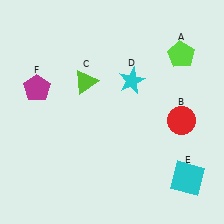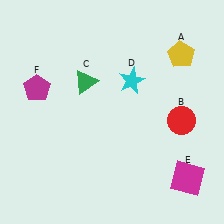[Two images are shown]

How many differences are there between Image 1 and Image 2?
There are 3 differences between the two images.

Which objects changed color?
A changed from lime to yellow. C changed from lime to green. E changed from cyan to magenta.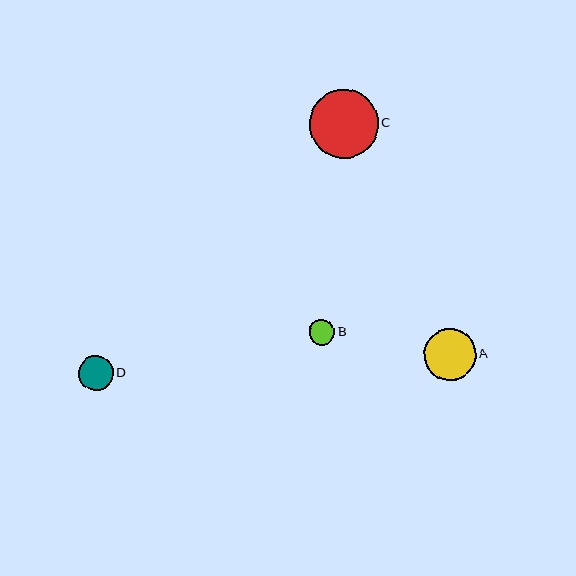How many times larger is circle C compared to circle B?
Circle C is approximately 2.7 times the size of circle B.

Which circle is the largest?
Circle C is the largest with a size of approximately 69 pixels.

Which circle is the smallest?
Circle B is the smallest with a size of approximately 25 pixels.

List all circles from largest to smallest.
From largest to smallest: C, A, D, B.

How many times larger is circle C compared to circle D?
Circle C is approximately 2.0 times the size of circle D.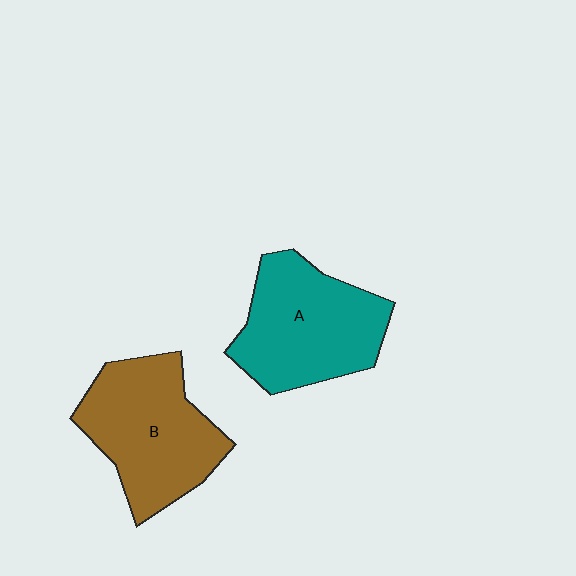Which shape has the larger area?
Shape B (brown).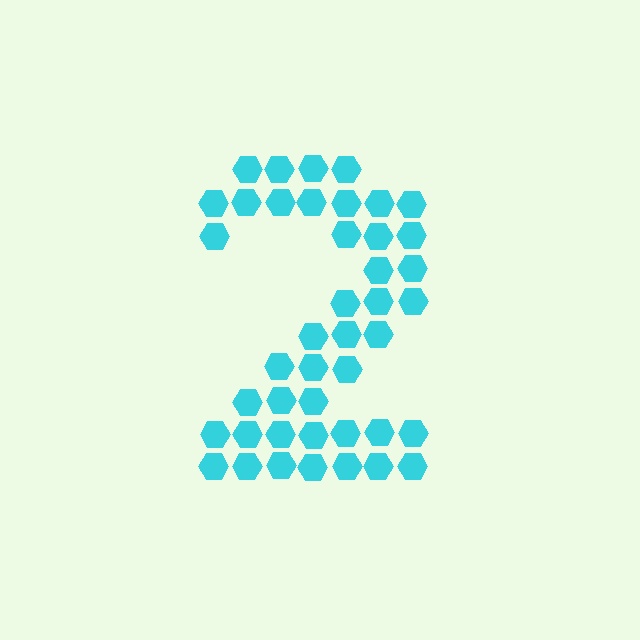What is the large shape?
The large shape is the digit 2.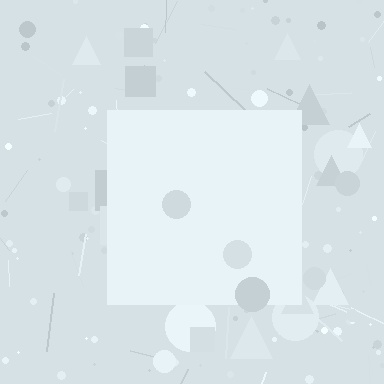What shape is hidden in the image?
A square is hidden in the image.